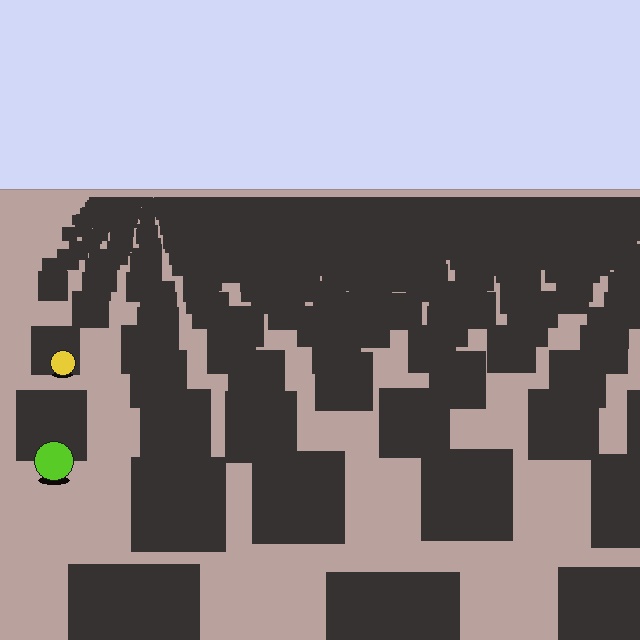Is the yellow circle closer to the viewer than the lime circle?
No. The lime circle is closer — you can tell from the texture gradient: the ground texture is coarser near it.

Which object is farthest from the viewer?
The yellow circle is farthest from the viewer. It appears smaller and the ground texture around it is denser.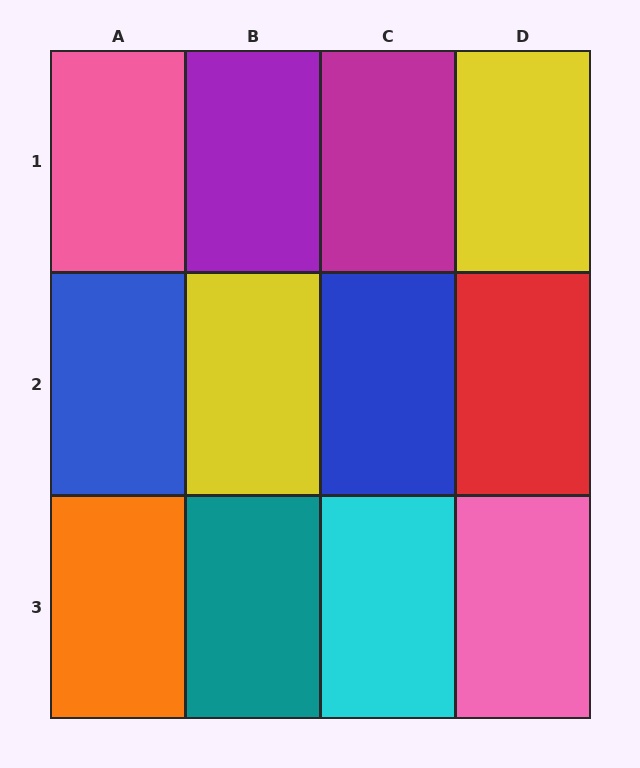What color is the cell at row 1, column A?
Pink.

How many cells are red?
1 cell is red.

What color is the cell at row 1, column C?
Magenta.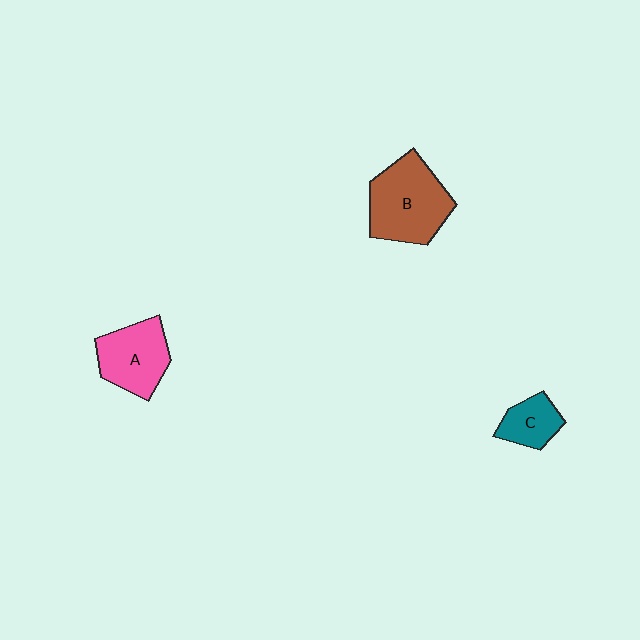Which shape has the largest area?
Shape B (brown).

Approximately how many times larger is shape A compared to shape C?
Approximately 1.7 times.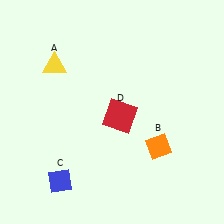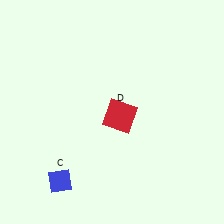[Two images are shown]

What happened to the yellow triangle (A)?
The yellow triangle (A) was removed in Image 2. It was in the top-left area of Image 1.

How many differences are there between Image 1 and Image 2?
There are 2 differences between the two images.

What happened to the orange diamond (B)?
The orange diamond (B) was removed in Image 2. It was in the bottom-right area of Image 1.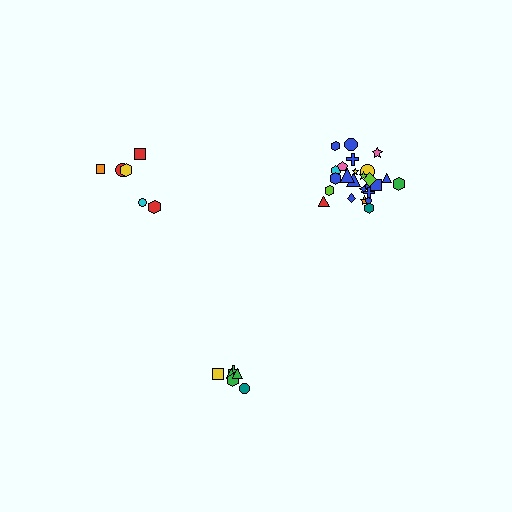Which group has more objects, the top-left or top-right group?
The top-right group.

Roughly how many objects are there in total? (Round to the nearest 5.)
Roughly 35 objects in total.